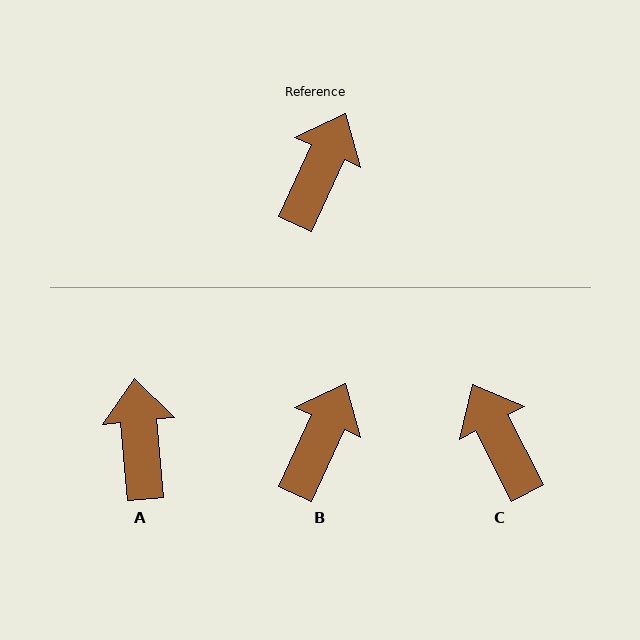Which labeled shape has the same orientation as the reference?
B.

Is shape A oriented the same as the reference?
No, it is off by about 30 degrees.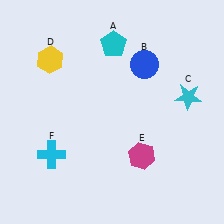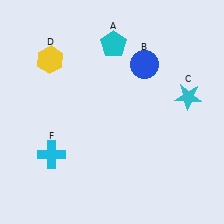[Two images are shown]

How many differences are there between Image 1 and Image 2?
There is 1 difference between the two images.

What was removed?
The magenta hexagon (E) was removed in Image 2.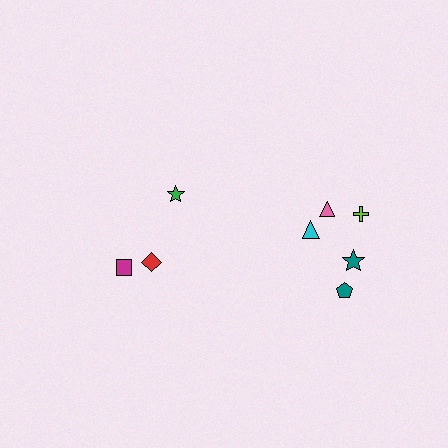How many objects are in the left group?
There are 3 objects.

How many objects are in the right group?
There are 5 objects.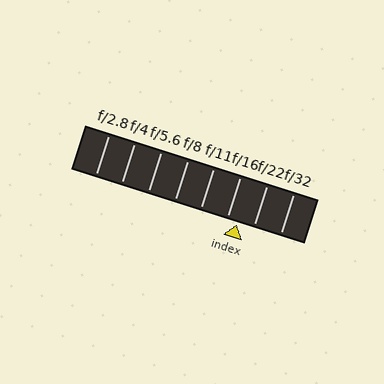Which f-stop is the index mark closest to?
The index mark is closest to f/16.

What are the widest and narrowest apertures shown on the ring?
The widest aperture shown is f/2.8 and the narrowest is f/32.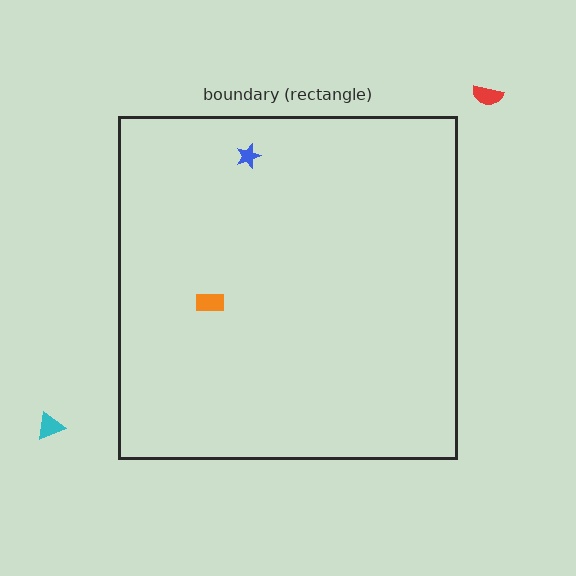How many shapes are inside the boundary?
2 inside, 2 outside.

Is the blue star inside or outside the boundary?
Inside.